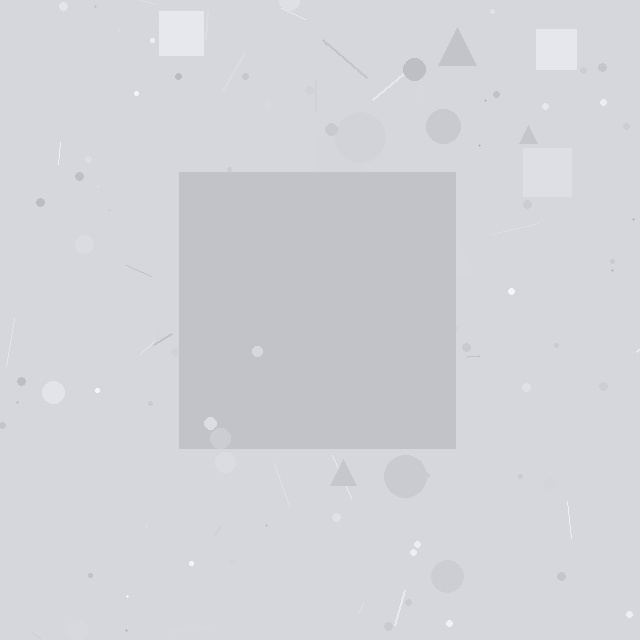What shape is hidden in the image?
A square is hidden in the image.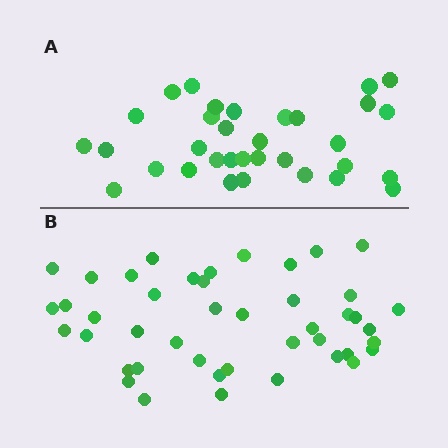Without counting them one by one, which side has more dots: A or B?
Region B (the bottom region) has more dots.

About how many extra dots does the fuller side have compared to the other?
Region B has roughly 12 or so more dots than region A.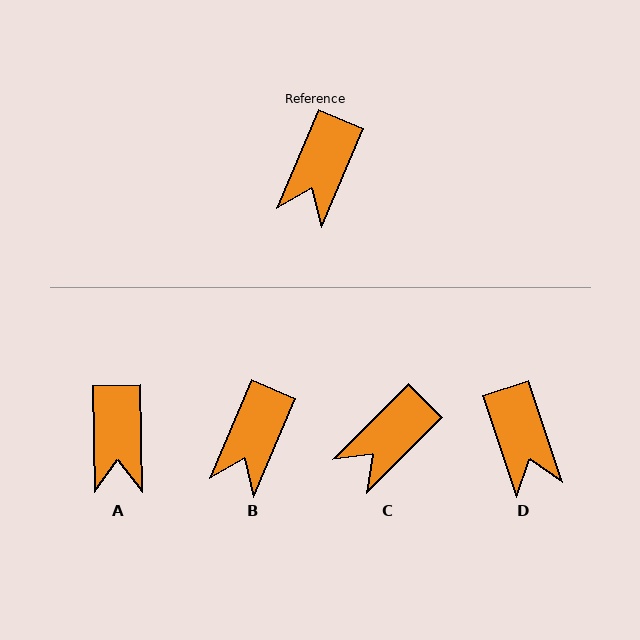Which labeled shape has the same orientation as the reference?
B.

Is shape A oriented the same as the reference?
No, it is off by about 24 degrees.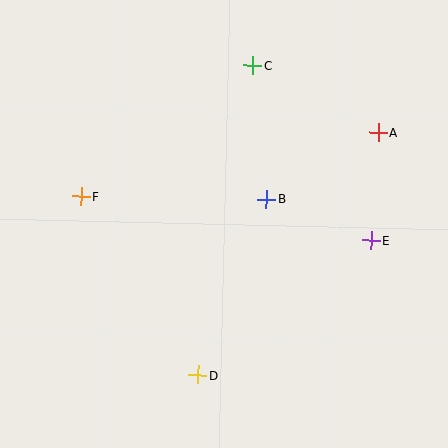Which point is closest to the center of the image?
Point B at (267, 199) is closest to the center.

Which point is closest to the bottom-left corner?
Point D is closest to the bottom-left corner.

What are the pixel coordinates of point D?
Point D is at (198, 375).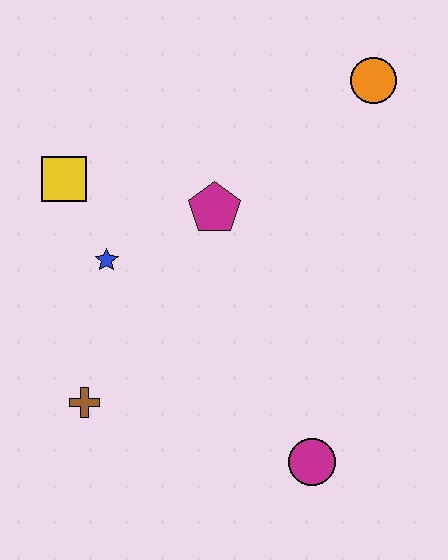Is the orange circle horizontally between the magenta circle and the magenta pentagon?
No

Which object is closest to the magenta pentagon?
The blue star is closest to the magenta pentagon.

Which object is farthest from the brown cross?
The orange circle is farthest from the brown cross.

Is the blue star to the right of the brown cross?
Yes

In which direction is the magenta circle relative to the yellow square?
The magenta circle is below the yellow square.